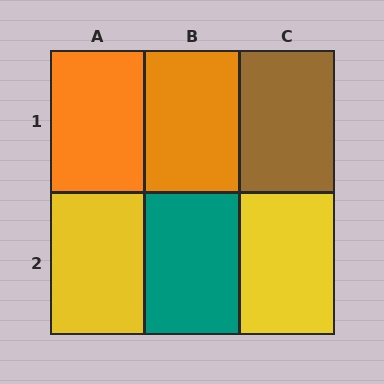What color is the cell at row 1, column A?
Orange.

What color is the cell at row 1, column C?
Brown.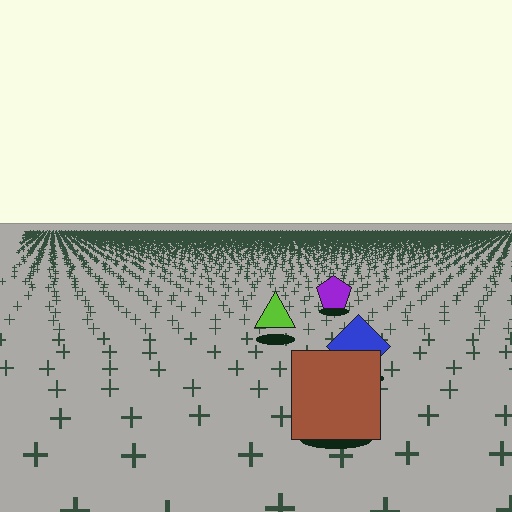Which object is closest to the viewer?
The brown square is closest. The texture marks near it are larger and more spread out.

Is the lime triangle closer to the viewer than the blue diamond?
No. The blue diamond is closer — you can tell from the texture gradient: the ground texture is coarser near it.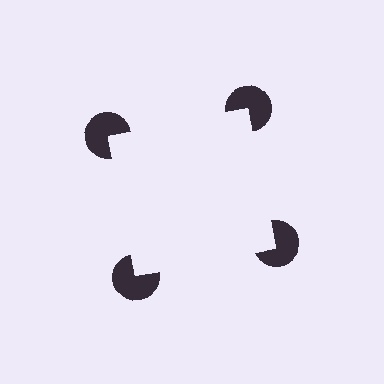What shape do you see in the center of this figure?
An illusory square — its edges are inferred from the aligned wedge cuts in the pac-man discs, not physically drawn.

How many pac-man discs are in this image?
There are 4 — one at each vertex of the illusory square.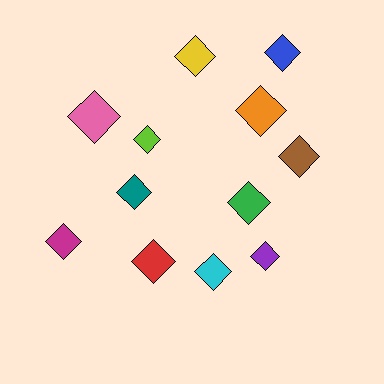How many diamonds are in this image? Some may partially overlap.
There are 12 diamonds.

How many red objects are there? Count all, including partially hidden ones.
There is 1 red object.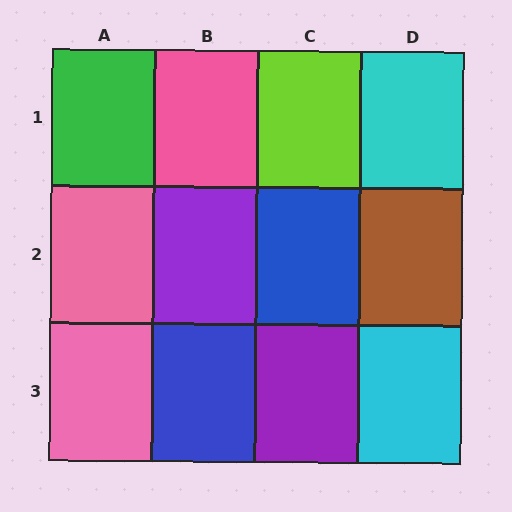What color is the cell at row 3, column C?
Purple.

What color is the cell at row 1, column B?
Pink.